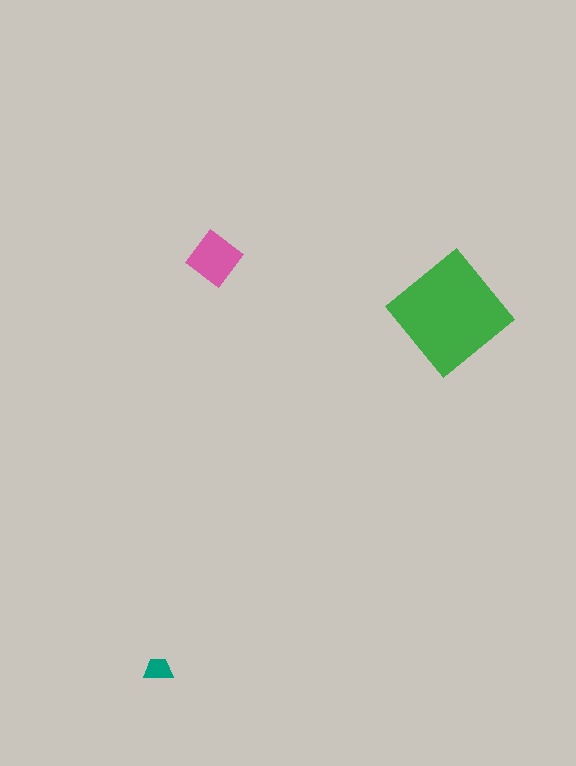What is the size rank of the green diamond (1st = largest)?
1st.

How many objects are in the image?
There are 3 objects in the image.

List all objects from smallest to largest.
The teal trapezoid, the pink diamond, the green diamond.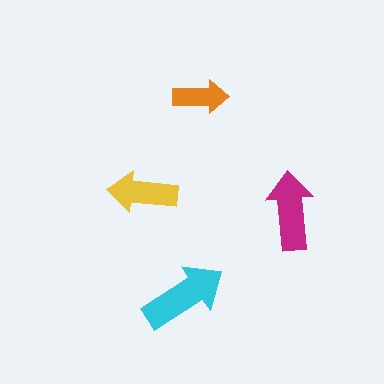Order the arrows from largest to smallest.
the cyan one, the magenta one, the yellow one, the orange one.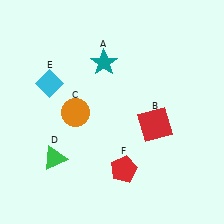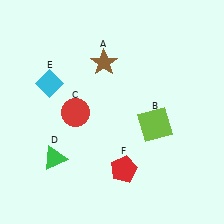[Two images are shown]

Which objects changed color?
A changed from teal to brown. B changed from red to lime. C changed from orange to red.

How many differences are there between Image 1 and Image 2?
There are 3 differences between the two images.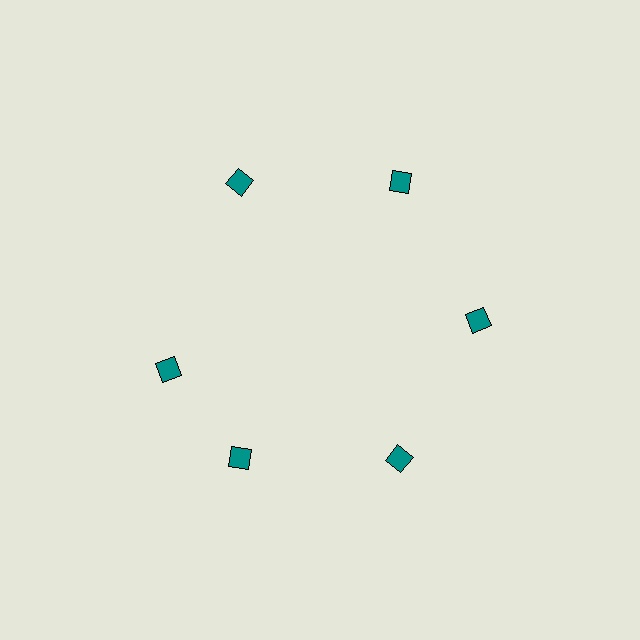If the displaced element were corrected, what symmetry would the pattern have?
It would have 6-fold rotational symmetry — the pattern would map onto itself every 60 degrees.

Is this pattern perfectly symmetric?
No. The 6 teal diamonds are arranged in a ring, but one element near the 9 o'clock position is rotated out of alignment along the ring, breaking the 6-fold rotational symmetry.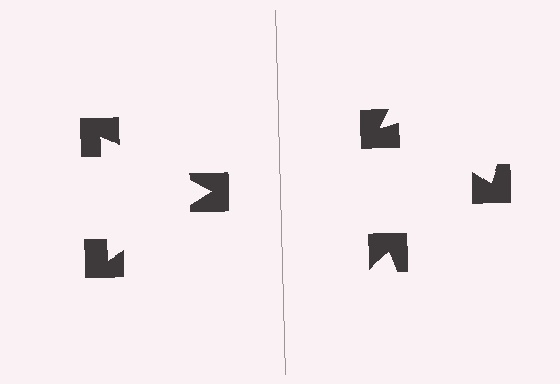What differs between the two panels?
The notched squares are positioned identically on both sides; only the wedge orientations differ. On the left they align to a triangle; on the right they are misaligned.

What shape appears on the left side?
An illusory triangle.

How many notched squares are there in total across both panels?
6 — 3 on each side.